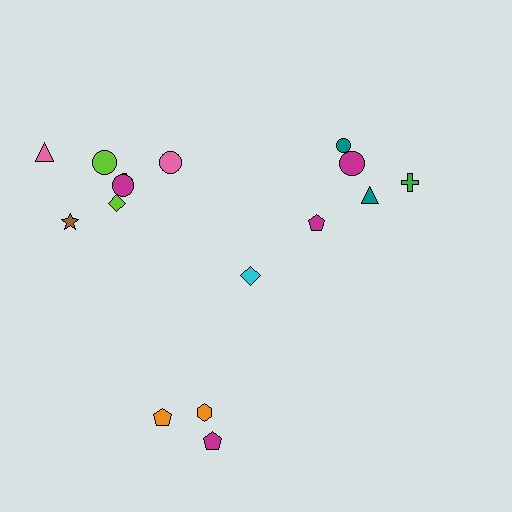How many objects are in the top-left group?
There are 7 objects.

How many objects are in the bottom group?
There are 4 objects.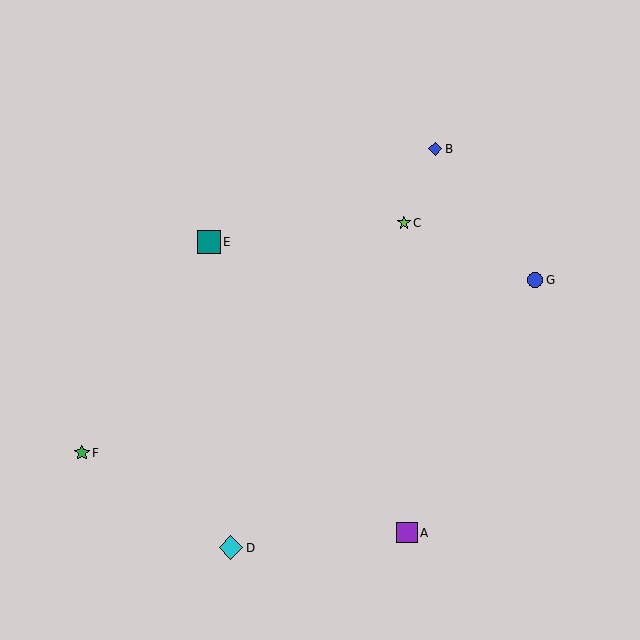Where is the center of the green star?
The center of the green star is at (82, 453).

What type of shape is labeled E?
Shape E is a teal square.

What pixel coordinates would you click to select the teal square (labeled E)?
Click at (209, 242) to select the teal square E.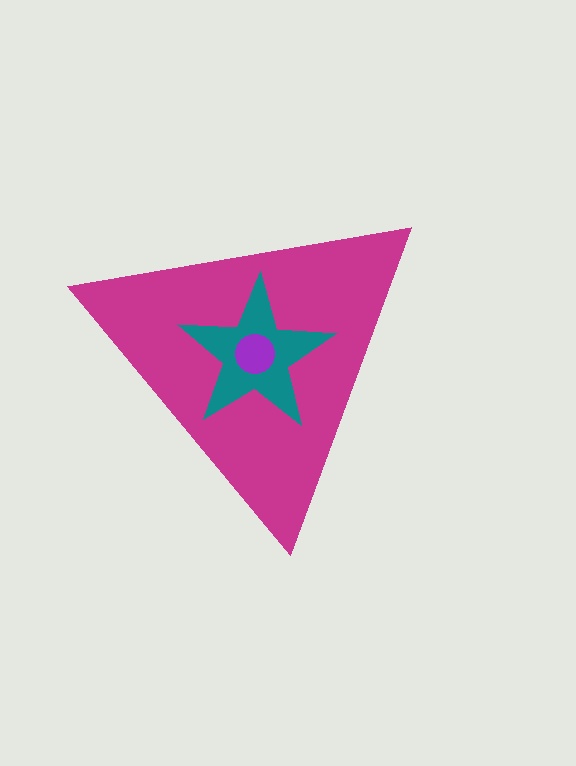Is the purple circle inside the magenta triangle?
Yes.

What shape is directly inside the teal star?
The purple circle.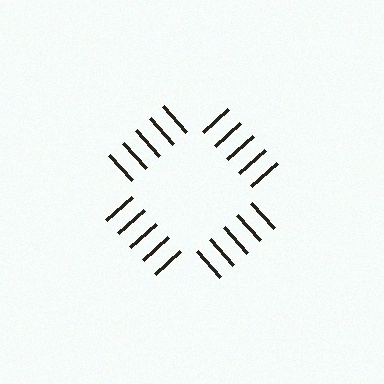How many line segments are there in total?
20 — 5 along each of the 4 edges.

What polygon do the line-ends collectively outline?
An illusory square — the line segments terminate on its edges but no continuous stroke is drawn.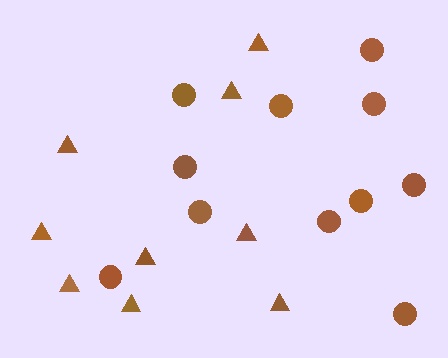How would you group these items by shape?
There are 2 groups: one group of circles (11) and one group of triangles (9).